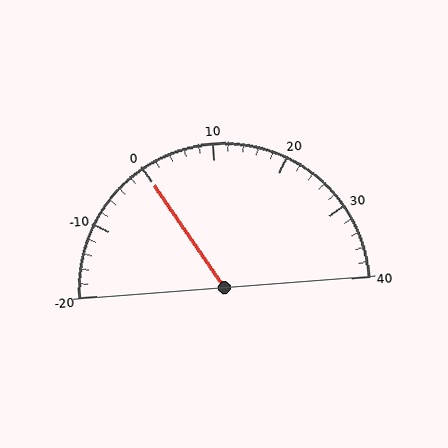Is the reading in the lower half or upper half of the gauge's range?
The reading is in the lower half of the range (-20 to 40).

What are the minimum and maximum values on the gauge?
The gauge ranges from -20 to 40.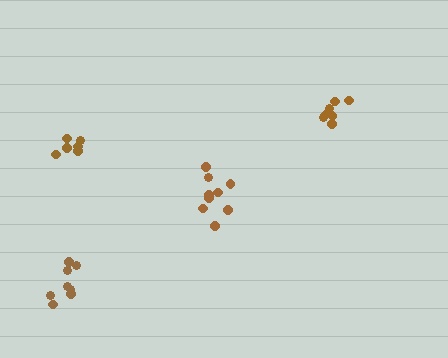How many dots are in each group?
Group 1: 7 dots, Group 2: 8 dots, Group 3: 6 dots, Group 4: 9 dots (30 total).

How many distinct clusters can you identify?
There are 4 distinct clusters.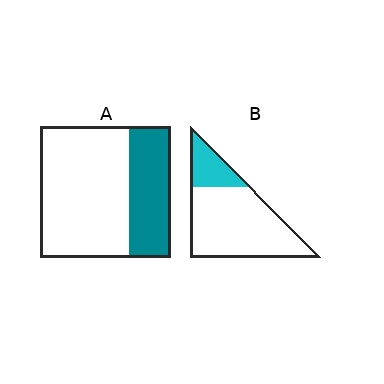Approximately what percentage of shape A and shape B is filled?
A is approximately 30% and B is approximately 20%.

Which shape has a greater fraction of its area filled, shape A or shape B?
Shape A.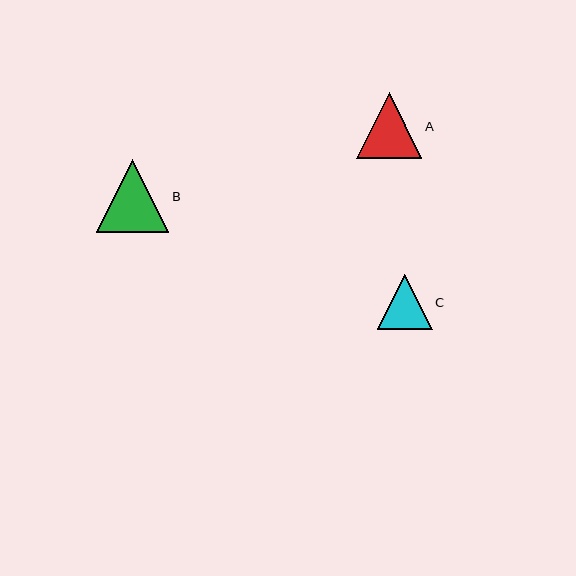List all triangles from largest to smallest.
From largest to smallest: B, A, C.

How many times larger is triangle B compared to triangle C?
Triangle B is approximately 1.3 times the size of triangle C.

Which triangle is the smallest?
Triangle C is the smallest with a size of approximately 55 pixels.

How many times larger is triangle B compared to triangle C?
Triangle B is approximately 1.3 times the size of triangle C.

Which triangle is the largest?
Triangle B is the largest with a size of approximately 73 pixels.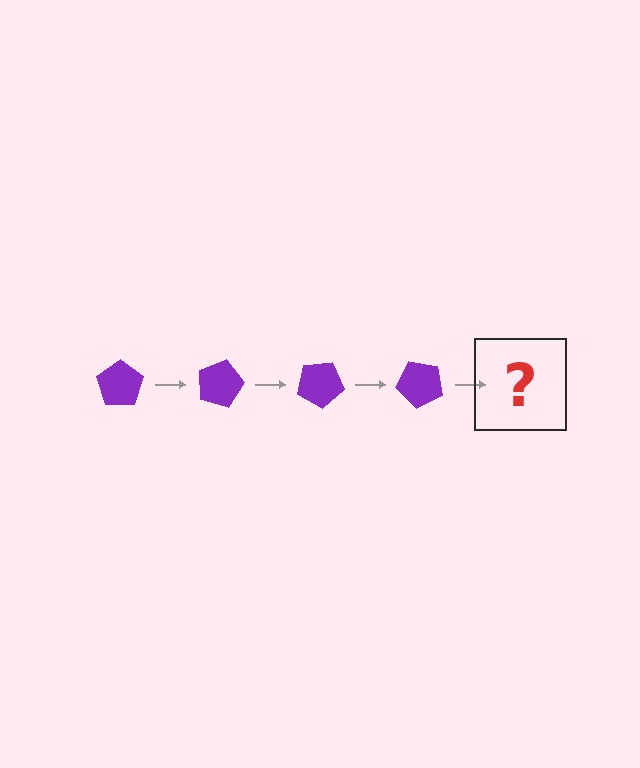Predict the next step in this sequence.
The next step is a purple pentagon rotated 60 degrees.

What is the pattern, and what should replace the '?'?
The pattern is that the pentagon rotates 15 degrees each step. The '?' should be a purple pentagon rotated 60 degrees.